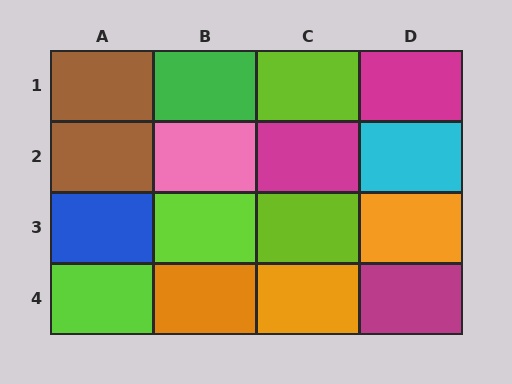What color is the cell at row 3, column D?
Orange.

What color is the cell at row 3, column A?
Blue.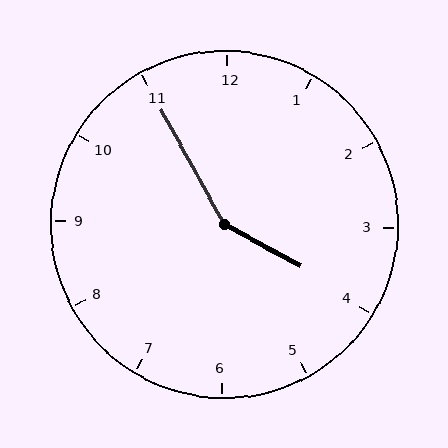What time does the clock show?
3:55.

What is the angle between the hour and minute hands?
Approximately 148 degrees.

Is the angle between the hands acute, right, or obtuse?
It is obtuse.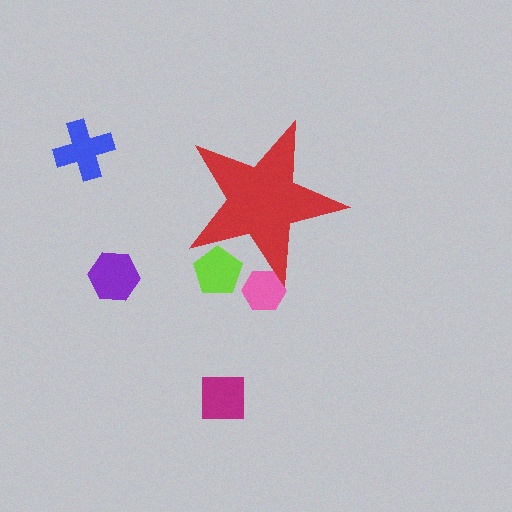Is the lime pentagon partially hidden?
Yes, the lime pentagon is partially hidden behind the red star.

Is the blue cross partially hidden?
No, the blue cross is fully visible.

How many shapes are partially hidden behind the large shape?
2 shapes are partially hidden.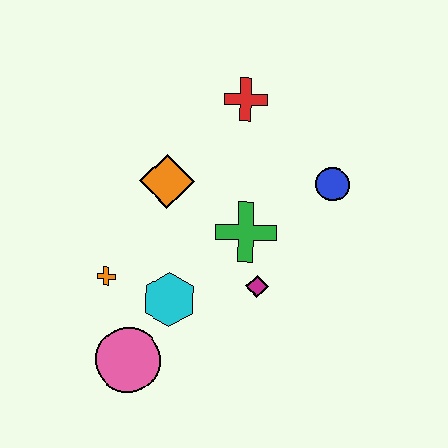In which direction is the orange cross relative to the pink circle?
The orange cross is above the pink circle.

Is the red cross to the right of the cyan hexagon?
Yes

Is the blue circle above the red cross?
No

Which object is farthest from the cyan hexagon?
The red cross is farthest from the cyan hexagon.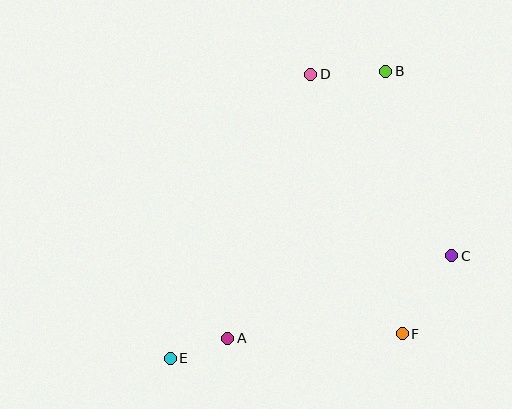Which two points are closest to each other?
Points A and E are closest to each other.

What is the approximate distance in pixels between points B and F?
The distance between B and F is approximately 263 pixels.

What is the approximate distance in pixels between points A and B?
The distance between A and B is approximately 310 pixels.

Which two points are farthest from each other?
Points B and E are farthest from each other.